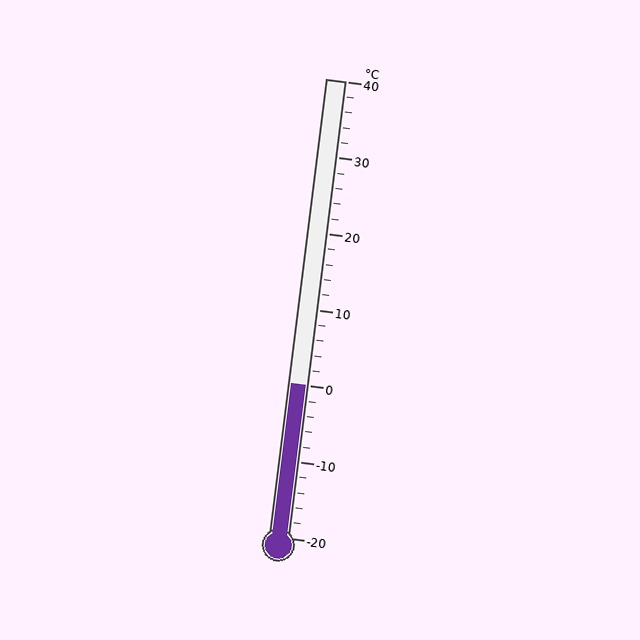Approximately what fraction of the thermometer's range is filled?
The thermometer is filled to approximately 35% of its range.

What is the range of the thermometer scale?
The thermometer scale ranges from -20°C to 40°C.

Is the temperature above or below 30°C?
The temperature is below 30°C.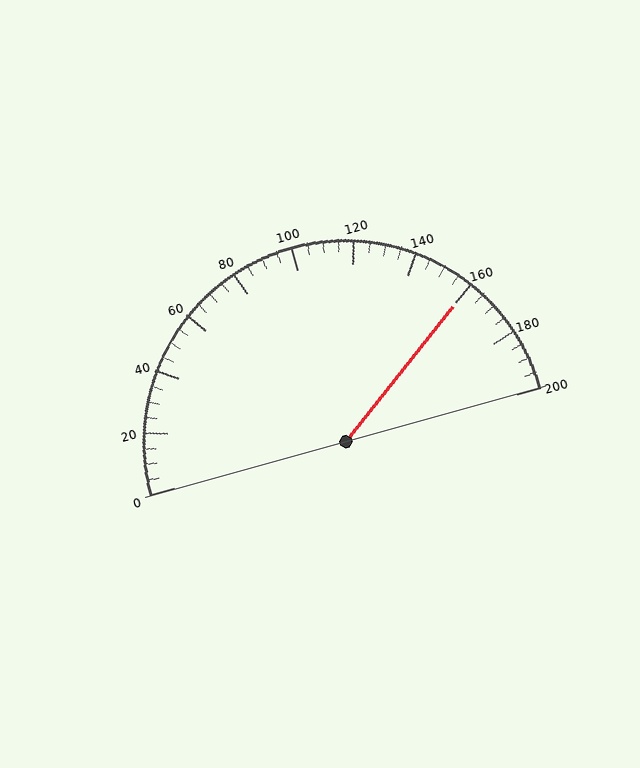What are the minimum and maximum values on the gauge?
The gauge ranges from 0 to 200.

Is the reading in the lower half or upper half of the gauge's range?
The reading is in the upper half of the range (0 to 200).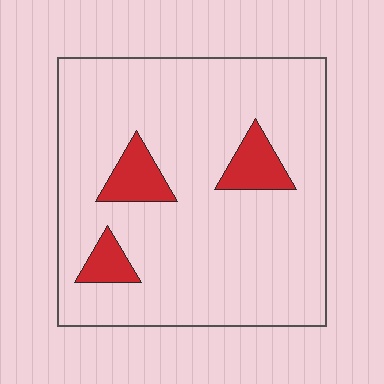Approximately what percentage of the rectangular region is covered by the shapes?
Approximately 10%.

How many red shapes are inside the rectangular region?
3.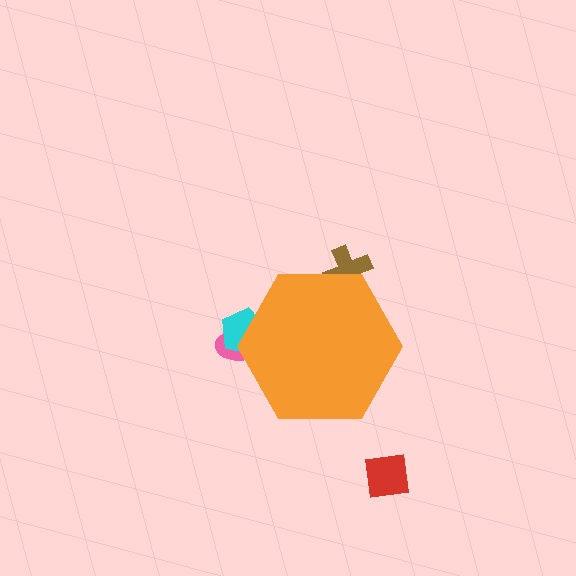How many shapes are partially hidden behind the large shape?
3 shapes are partially hidden.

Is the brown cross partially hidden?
Yes, the brown cross is partially hidden behind the orange hexagon.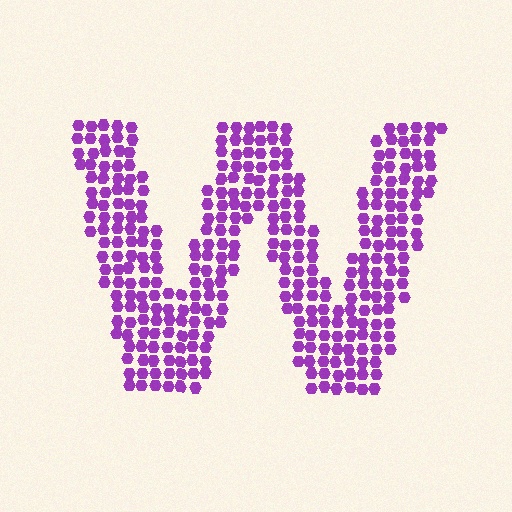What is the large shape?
The large shape is the letter W.